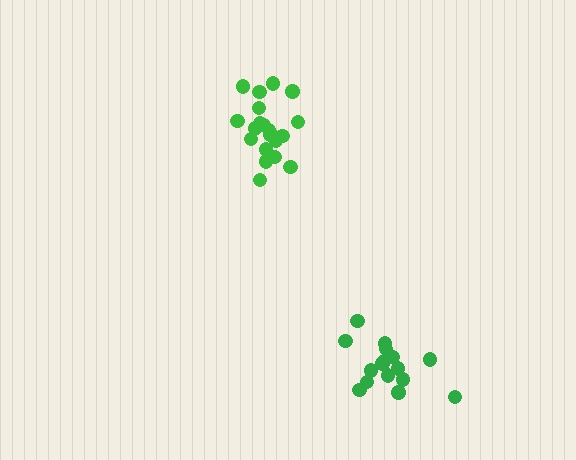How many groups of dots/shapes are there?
There are 2 groups.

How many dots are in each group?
Group 1: 16 dots, Group 2: 20 dots (36 total).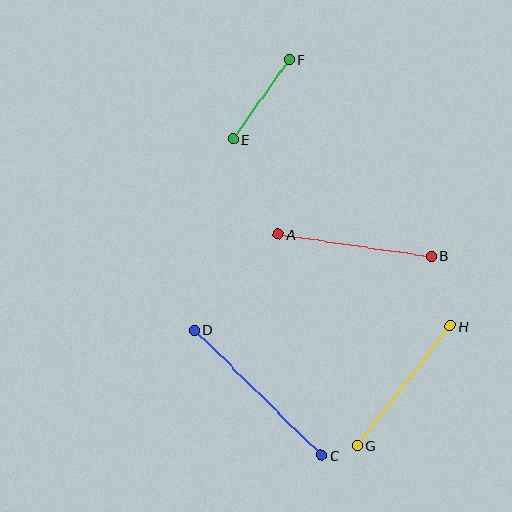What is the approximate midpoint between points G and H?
The midpoint is at approximately (404, 386) pixels.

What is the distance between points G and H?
The distance is approximately 152 pixels.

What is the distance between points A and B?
The distance is approximately 155 pixels.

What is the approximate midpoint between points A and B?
The midpoint is at approximately (355, 245) pixels.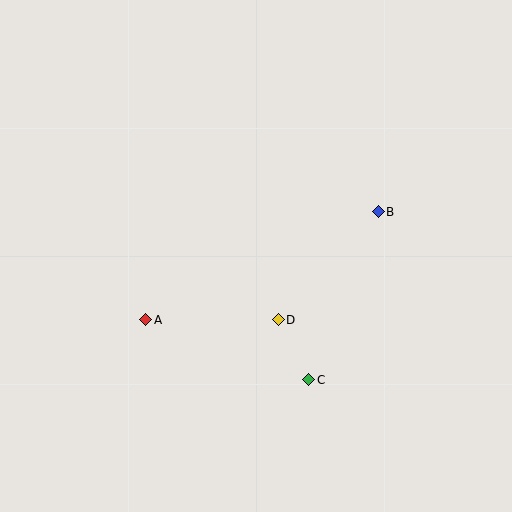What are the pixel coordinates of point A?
Point A is at (146, 320).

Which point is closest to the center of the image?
Point D at (278, 320) is closest to the center.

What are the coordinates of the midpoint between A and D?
The midpoint between A and D is at (212, 320).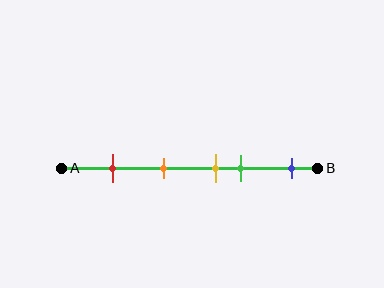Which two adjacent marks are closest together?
The yellow and green marks are the closest adjacent pair.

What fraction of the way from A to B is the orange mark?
The orange mark is approximately 40% (0.4) of the way from A to B.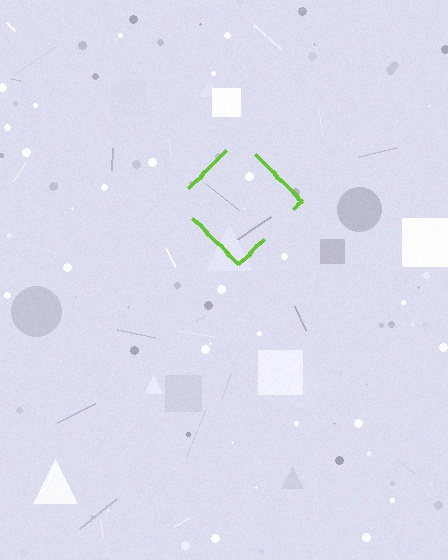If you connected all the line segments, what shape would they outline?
They would outline a diamond.